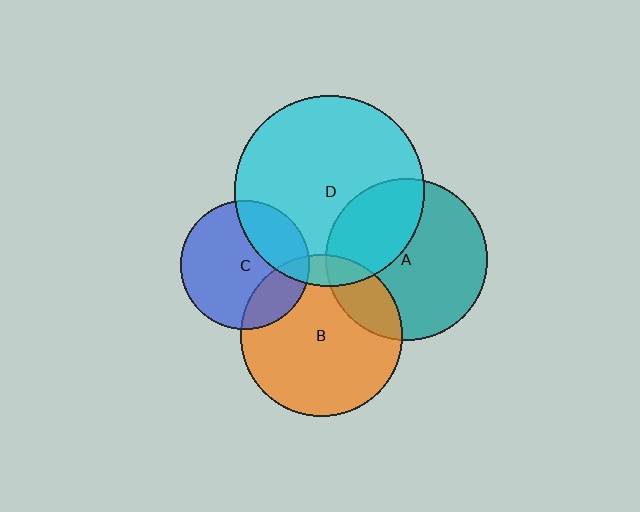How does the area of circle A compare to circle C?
Approximately 1.6 times.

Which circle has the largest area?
Circle D (cyan).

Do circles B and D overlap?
Yes.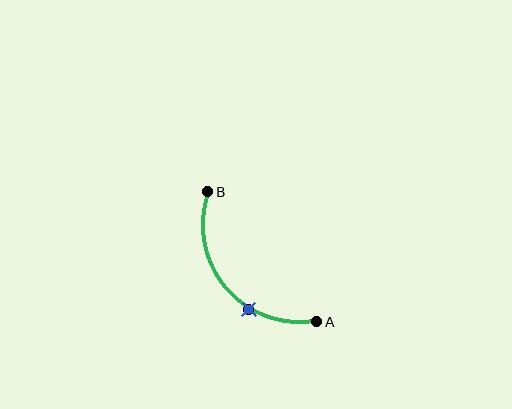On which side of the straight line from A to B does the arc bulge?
The arc bulges below and to the left of the straight line connecting A and B.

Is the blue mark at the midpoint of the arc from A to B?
No. The blue mark lies on the arc but is closer to endpoint A. The arc midpoint would be at the point on the curve equidistant along the arc from both A and B.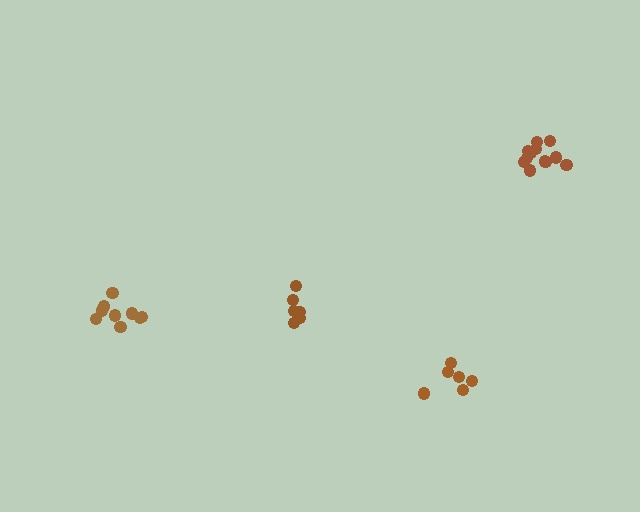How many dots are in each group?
Group 1: 6 dots, Group 2: 12 dots, Group 3: 6 dots, Group 4: 9 dots (33 total).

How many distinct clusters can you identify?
There are 4 distinct clusters.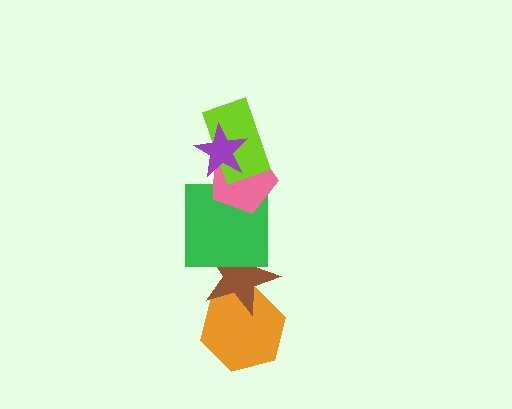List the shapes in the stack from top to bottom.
From top to bottom: the purple star, the lime rectangle, the pink pentagon, the green square, the brown star, the orange hexagon.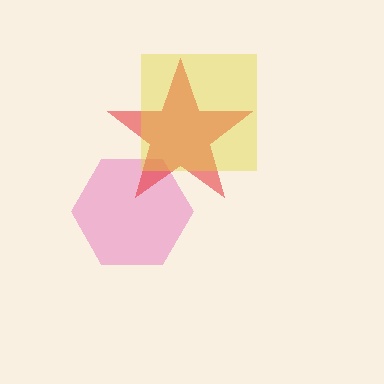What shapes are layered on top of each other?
The layered shapes are: a pink hexagon, a red star, a yellow square.